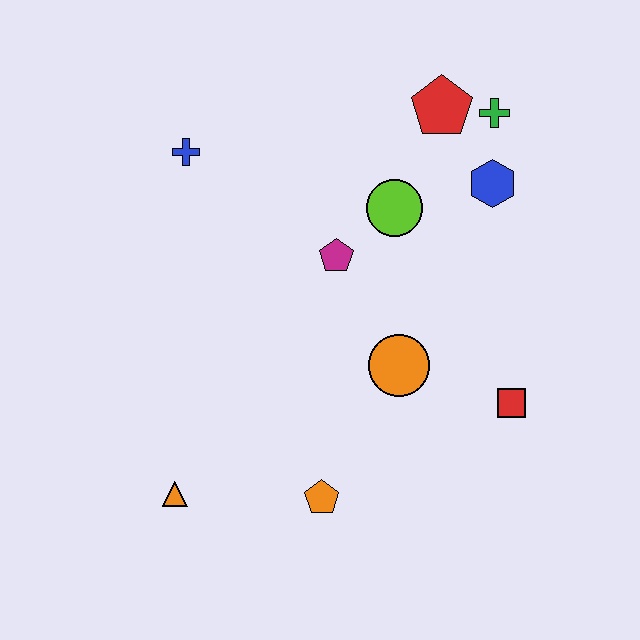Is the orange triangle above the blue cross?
No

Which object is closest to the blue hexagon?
The green cross is closest to the blue hexagon.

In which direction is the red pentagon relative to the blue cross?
The red pentagon is to the right of the blue cross.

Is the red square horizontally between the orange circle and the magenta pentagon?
No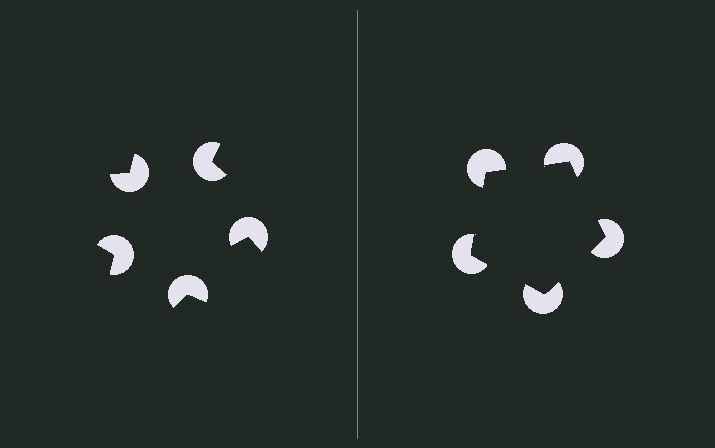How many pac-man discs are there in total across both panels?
10 — 5 on each side.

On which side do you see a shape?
An illusory pentagon appears on the right side. On the left side the wedge cuts are rotated, so no coherent shape forms.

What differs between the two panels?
The pac-man discs are positioned identically on both sides; only the wedge orientations differ. On the right they align to a pentagon; on the left they are misaligned.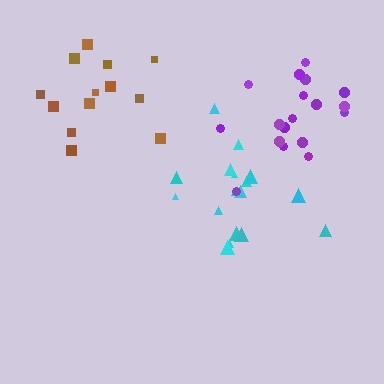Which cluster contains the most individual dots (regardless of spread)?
Purple (18).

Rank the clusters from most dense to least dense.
purple, brown, cyan.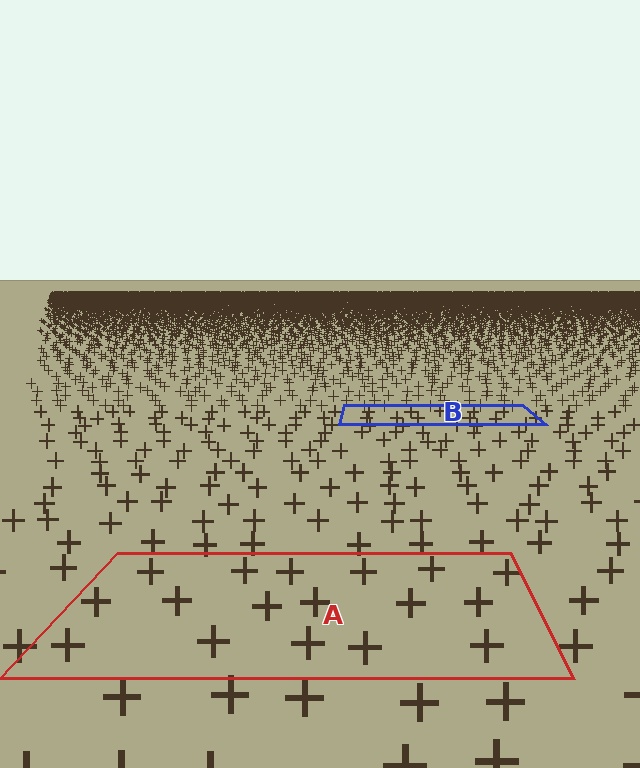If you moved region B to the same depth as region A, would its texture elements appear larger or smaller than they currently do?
They would appear larger. At a closer depth, the same texture elements are projected at a bigger on-screen size.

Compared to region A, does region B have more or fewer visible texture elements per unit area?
Region B has more texture elements per unit area — they are packed more densely because it is farther away.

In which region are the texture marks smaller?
The texture marks are smaller in region B, because it is farther away.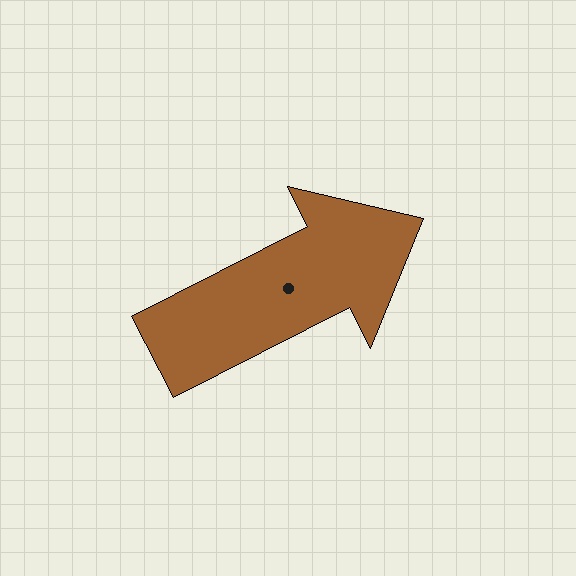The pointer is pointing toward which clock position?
Roughly 2 o'clock.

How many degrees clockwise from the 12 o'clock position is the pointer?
Approximately 63 degrees.